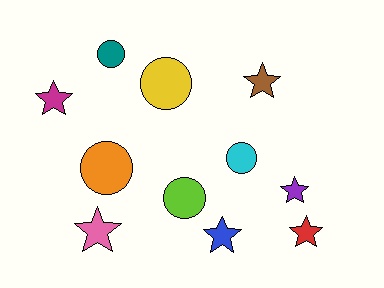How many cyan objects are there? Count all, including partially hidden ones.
There is 1 cyan object.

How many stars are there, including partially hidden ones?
There are 6 stars.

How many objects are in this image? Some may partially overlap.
There are 11 objects.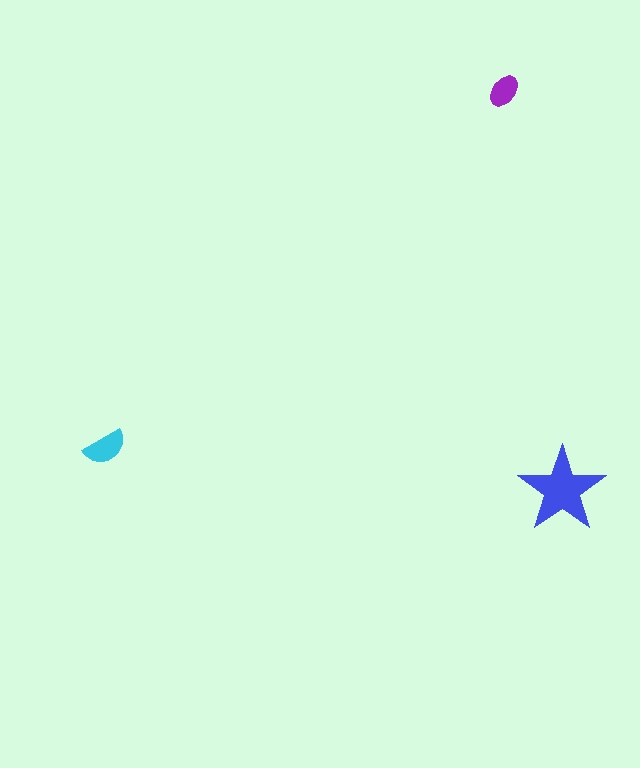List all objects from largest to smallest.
The blue star, the cyan semicircle, the purple ellipse.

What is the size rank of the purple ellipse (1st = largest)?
3rd.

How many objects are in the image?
There are 3 objects in the image.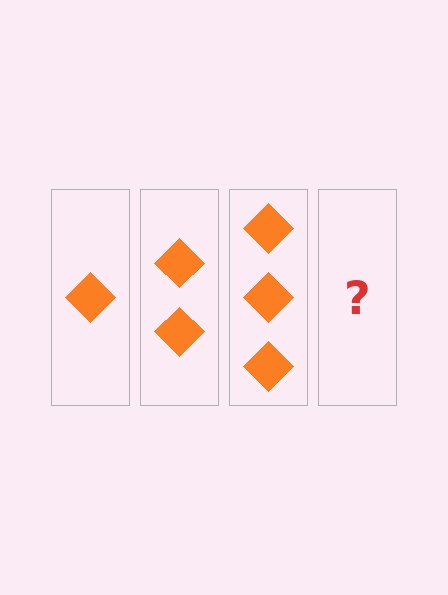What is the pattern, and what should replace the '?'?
The pattern is that each step adds one more diamond. The '?' should be 4 diamonds.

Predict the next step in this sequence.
The next step is 4 diamonds.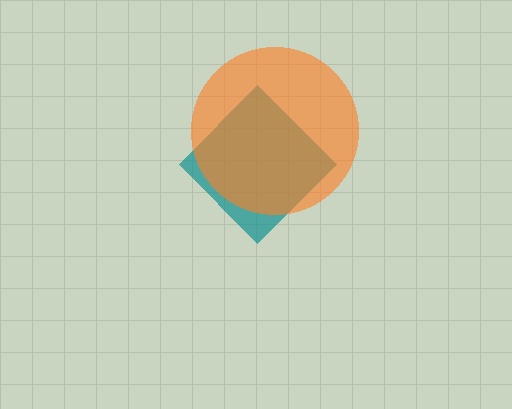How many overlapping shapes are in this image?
There are 2 overlapping shapes in the image.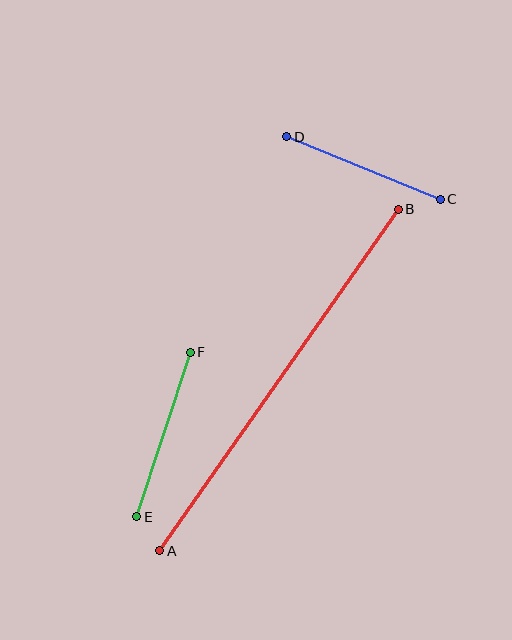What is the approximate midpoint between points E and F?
The midpoint is at approximately (163, 435) pixels.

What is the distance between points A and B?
The distance is approximately 417 pixels.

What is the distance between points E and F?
The distance is approximately 173 pixels.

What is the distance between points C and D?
The distance is approximately 166 pixels.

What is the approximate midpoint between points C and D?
The midpoint is at approximately (363, 168) pixels.